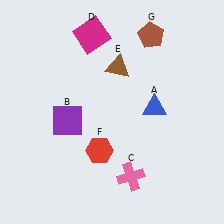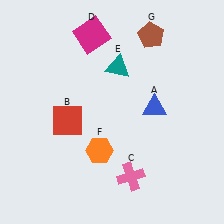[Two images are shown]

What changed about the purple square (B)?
In Image 1, B is purple. In Image 2, it changed to red.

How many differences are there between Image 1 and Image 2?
There are 3 differences between the two images.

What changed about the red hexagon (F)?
In Image 1, F is red. In Image 2, it changed to orange.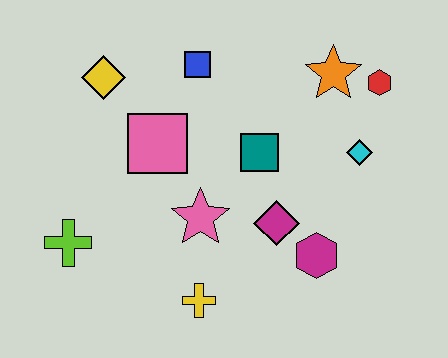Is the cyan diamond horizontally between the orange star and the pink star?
No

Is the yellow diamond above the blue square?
No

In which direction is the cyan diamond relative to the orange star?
The cyan diamond is below the orange star.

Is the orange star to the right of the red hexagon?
No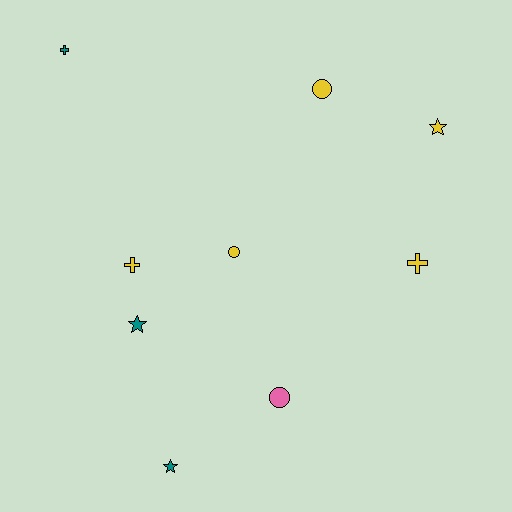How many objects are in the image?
There are 9 objects.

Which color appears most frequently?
Yellow, with 5 objects.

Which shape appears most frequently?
Circle, with 3 objects.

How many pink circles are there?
There is 1 pink circle.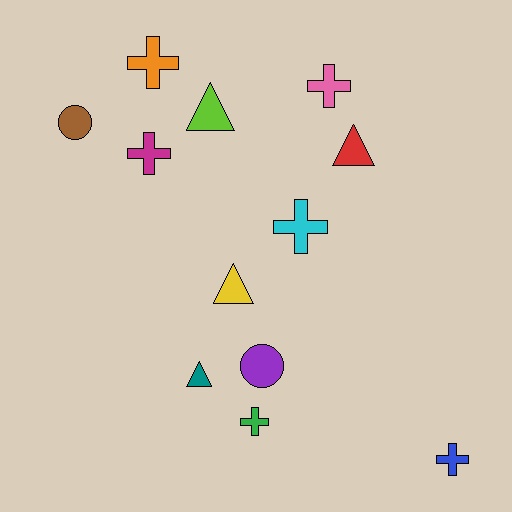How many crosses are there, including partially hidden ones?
There are 6 crosses.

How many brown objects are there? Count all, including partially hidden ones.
There is 1 brown object.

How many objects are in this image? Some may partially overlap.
There are 12 objects.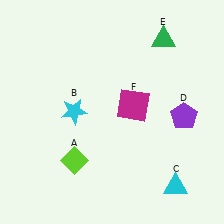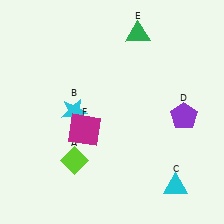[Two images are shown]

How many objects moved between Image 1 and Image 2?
2 objects moved between the two images.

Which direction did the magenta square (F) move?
The magenta square (F) moved left.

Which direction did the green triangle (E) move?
The green triangle (E) moved left.